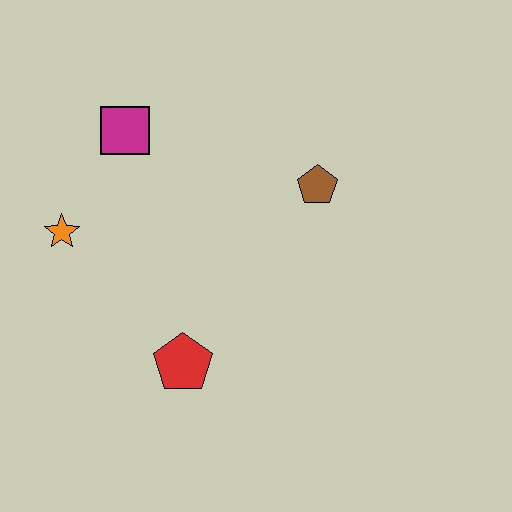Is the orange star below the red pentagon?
No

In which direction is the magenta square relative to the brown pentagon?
The magenta square is to the left of the brown pentagon.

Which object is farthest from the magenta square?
The red pentagon is farthest from the magenta square.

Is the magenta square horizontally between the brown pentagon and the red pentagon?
No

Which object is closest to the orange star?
The magenta square is closest to the orange star.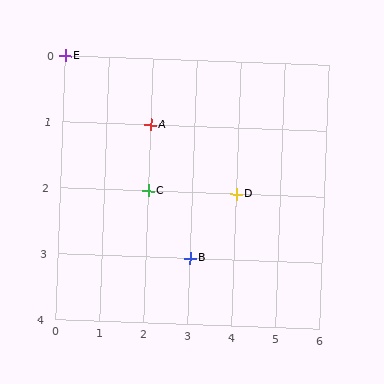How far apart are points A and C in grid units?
Points A and C are 1 row apart.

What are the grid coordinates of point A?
Point A is at grid coordinates (2, 1).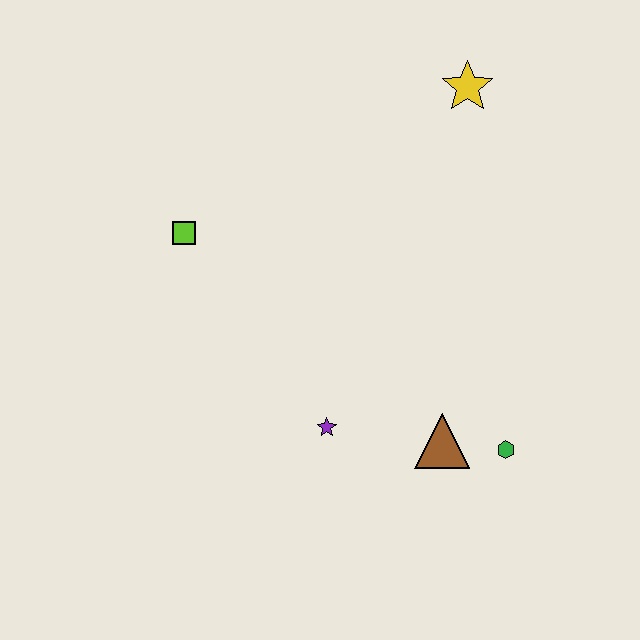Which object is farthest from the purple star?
The yellow star is farthest from the purple star.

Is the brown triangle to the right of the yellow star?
No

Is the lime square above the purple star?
Yes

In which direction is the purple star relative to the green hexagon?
The purple star is to the left of the green hexagon.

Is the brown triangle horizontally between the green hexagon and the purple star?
Yes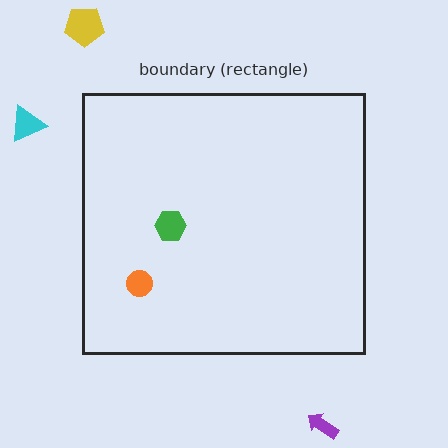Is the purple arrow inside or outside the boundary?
Outside.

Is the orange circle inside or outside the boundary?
Inside.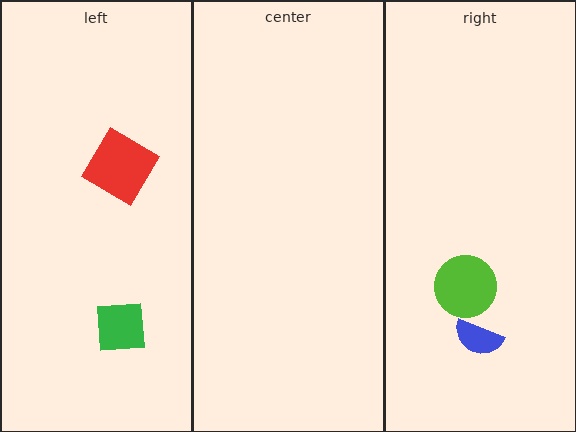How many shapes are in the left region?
2.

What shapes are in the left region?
The green square, the red diamond.